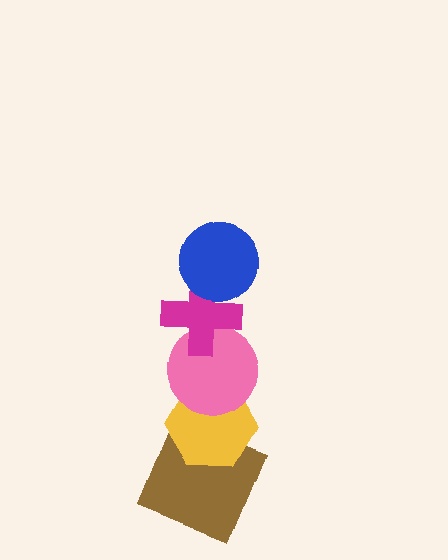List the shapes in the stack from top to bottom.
From top to bottom: the blue circle, the magenta cross, the pink circle, the yellow hexagon, the brown square.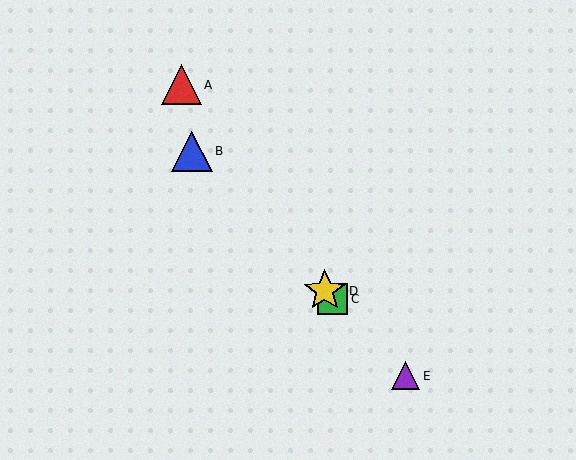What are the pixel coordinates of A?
Object A is at (181, 85).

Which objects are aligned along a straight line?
Objects B, C, D, E are aligned along a straight line.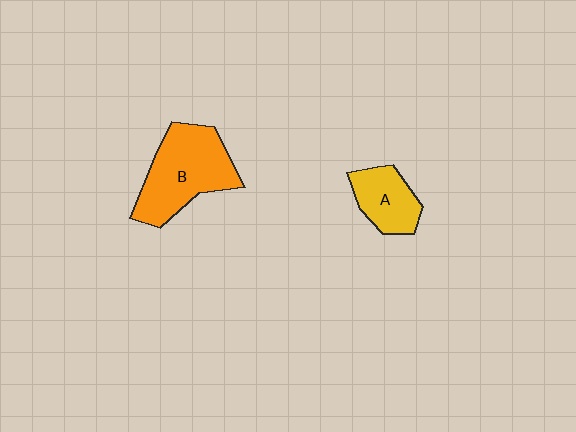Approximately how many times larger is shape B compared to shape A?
Approximately 1.9 times.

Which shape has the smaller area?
Shape A (yellow).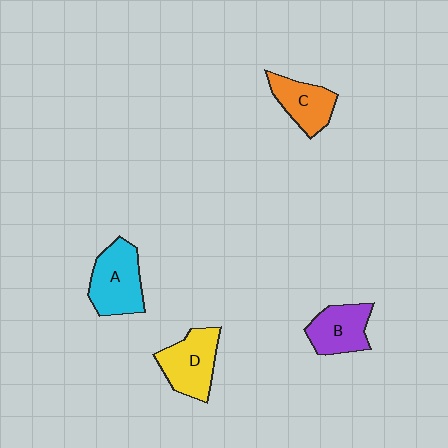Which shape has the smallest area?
Shape C (orange).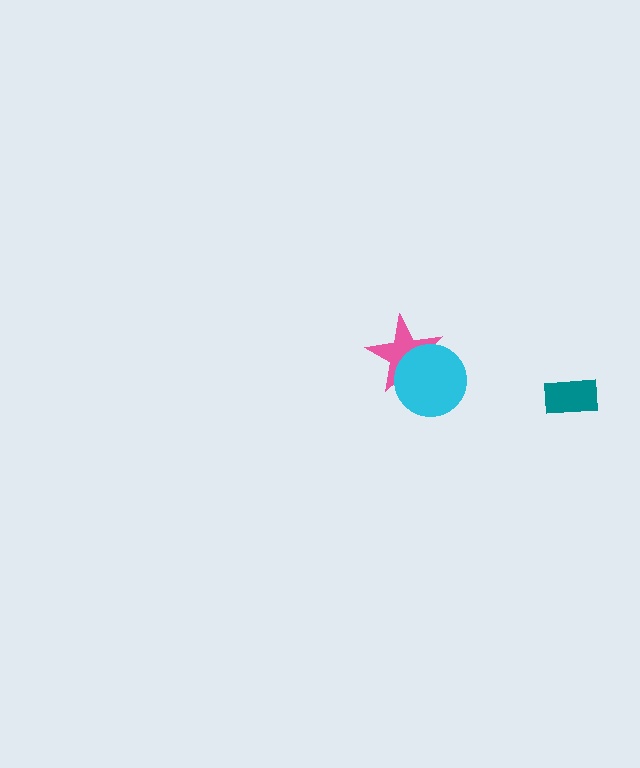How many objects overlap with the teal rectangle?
0 objects overlap with the teal rectangle.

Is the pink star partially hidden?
Yes, it is partially covered by another shape.